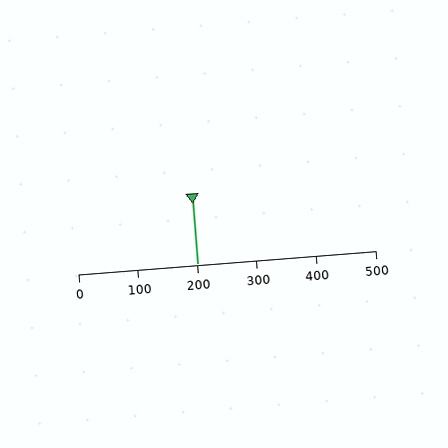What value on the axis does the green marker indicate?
The marker indicates approximately 200.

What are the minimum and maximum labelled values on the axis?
The axis runs from 0 to 500.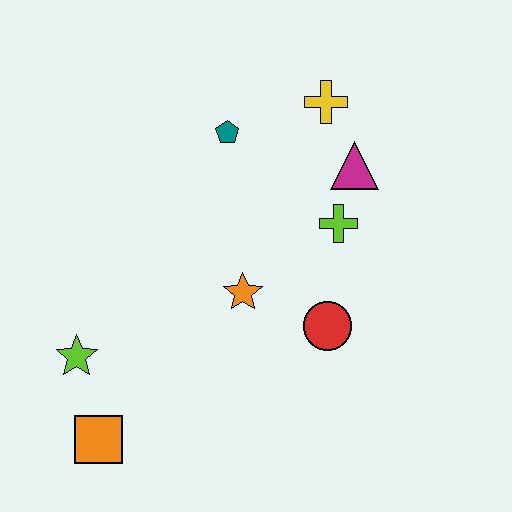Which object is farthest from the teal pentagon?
The orange square is farthest from the teal pentagon.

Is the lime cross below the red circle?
No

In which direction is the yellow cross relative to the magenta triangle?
The yellow cross is above the magenta triangle.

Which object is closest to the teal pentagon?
The yellow cross is closest to the teal pentagon.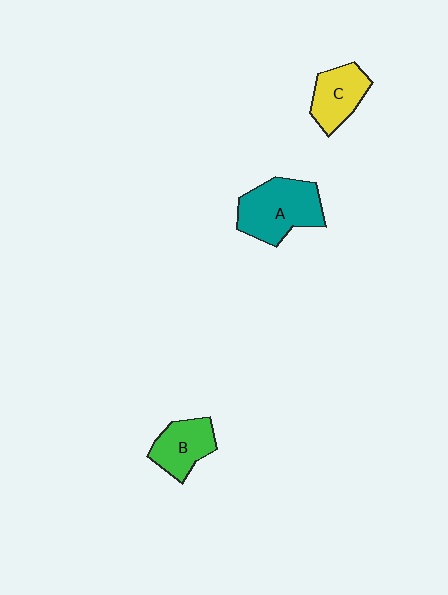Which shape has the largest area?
Shape A (teal).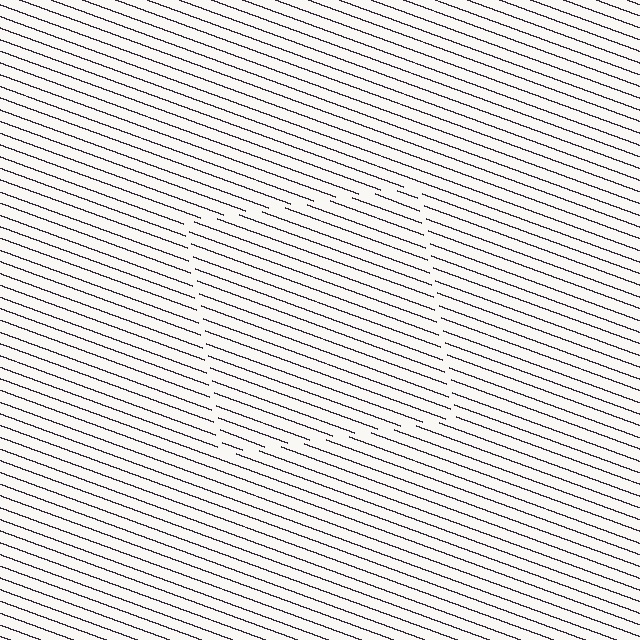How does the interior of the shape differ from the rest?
The interior of the shape contains the same grating, shifted by half a period — the contour is defined by the phase discontinuity where line-ends from the inner and outer gratings abut.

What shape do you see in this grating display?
An illusory square. The interior of the shape contains the same grating, shifted by half a period — the contour is defined by the phase discontinuity where line-ends from the inner and outer gratings abut.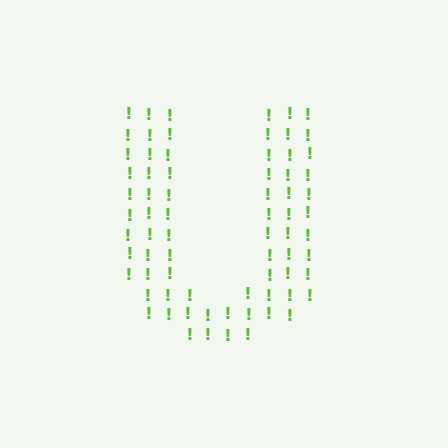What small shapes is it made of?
It is made of small exclamation marks.